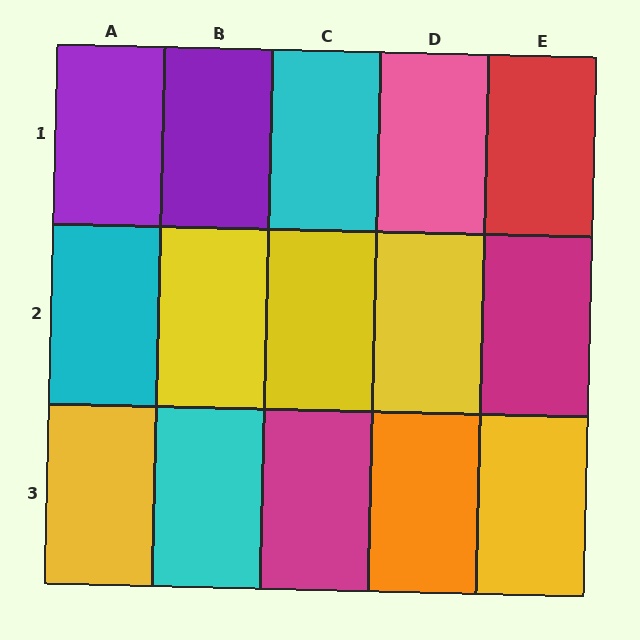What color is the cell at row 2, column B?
Yellow.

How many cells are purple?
2 cells are purple.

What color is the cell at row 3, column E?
Yellow.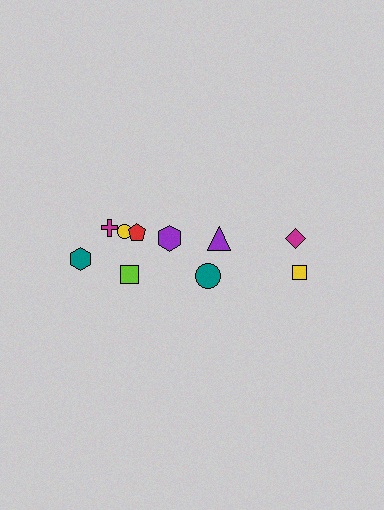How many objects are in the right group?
There are 4 objects.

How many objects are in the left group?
There are 6 objects.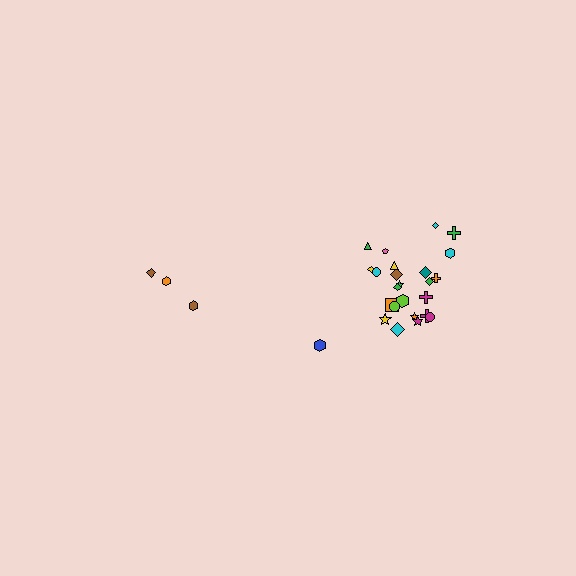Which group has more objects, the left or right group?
The right group.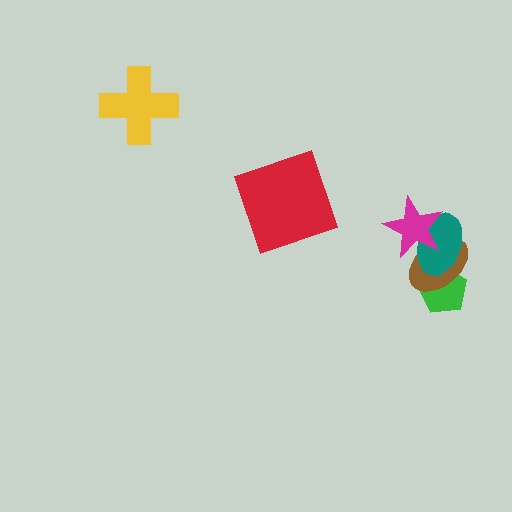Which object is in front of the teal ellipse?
The magenta star is in front of the teal ellipse.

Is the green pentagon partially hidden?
Yes, it is partially covered by another shape.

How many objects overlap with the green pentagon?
2 objects overlap with the green pentagon.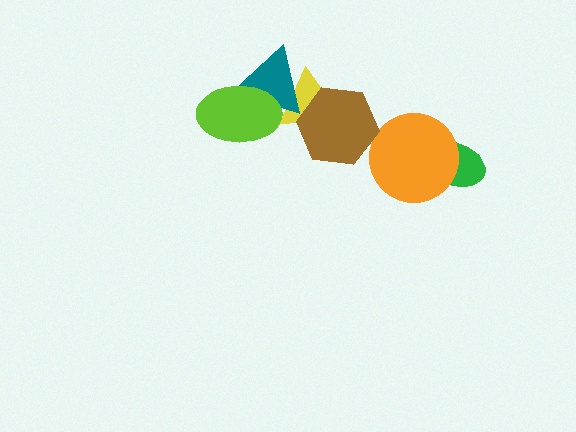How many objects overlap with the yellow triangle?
3 objects overlap with the yellow triangle.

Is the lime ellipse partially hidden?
No, no other shape covers it.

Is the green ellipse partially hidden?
Yes, it is partially covered by another shape.